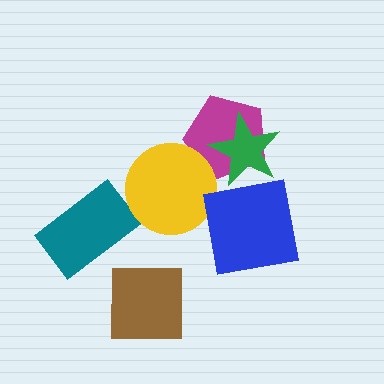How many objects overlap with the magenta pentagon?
2 objects overlap with the magenta pentagon.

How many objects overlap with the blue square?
0 objects overlap with the blue square.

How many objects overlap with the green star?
1 object overlaps with the green star.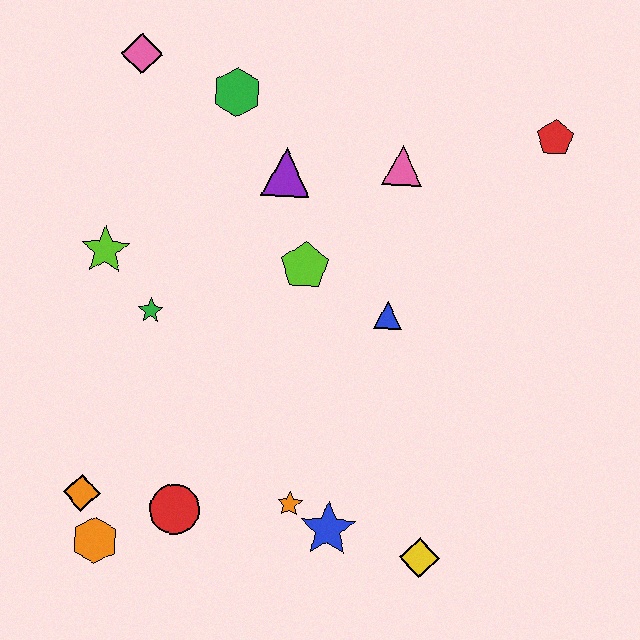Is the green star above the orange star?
Yes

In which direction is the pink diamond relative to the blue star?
The pink diamond is above the blue star.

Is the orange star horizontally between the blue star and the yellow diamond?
No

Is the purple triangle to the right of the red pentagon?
No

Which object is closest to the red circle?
The orange hexagon is closest to the red circle.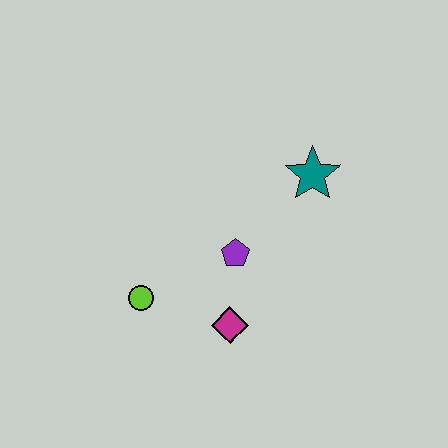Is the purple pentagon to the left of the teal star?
Yes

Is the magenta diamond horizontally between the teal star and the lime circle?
Yes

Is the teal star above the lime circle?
Yes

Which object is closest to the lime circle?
The magenta diamond is closest to the lime circle.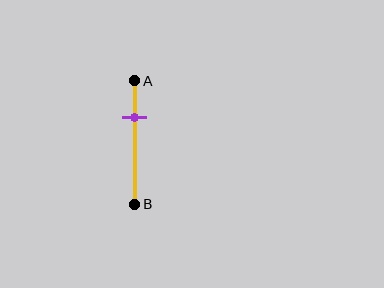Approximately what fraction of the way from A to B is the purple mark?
The purple mark is approximately 30% of the way from A to B.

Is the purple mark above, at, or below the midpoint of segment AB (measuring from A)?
The purple mark is above the midpoint of segment AB.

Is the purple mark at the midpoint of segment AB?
No, the mark is at about 30% from A, not at the 50% midpoint.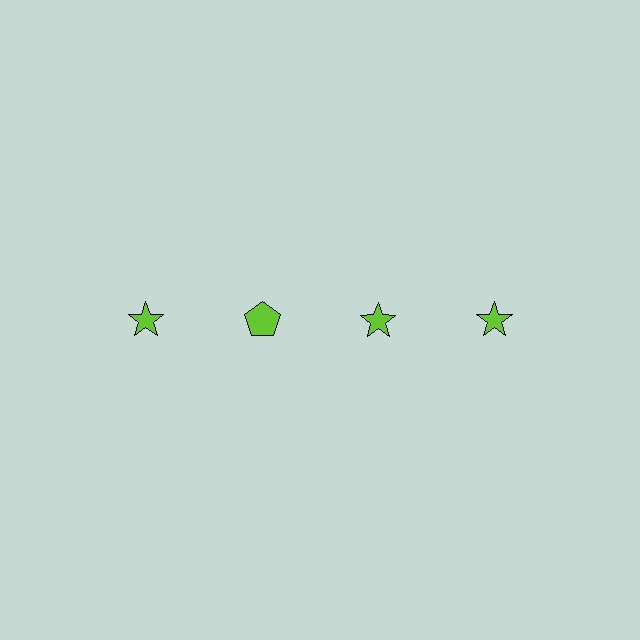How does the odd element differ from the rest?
It has a different shape: pentagon instead of star.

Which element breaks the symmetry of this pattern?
The lime pentagon in the top row, second from left column breaks the symmetry. All other shapes are lime stars.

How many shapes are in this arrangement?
There are 4 shapes arranged in a grid pattern.